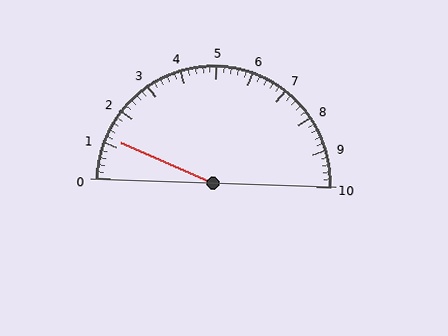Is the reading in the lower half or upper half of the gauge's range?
The reading is in the lower half of the range (0 to 10).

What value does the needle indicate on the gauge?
The needle indicates approximately 1.2.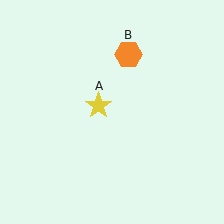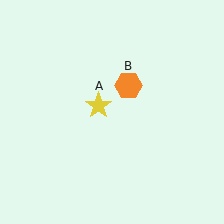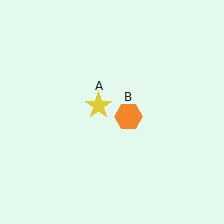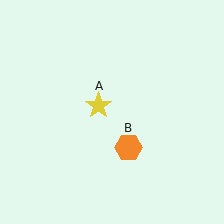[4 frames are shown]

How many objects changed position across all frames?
1 object changed position: orange hexagon (object B).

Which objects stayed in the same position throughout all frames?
Yellow star (object A) remained stationary.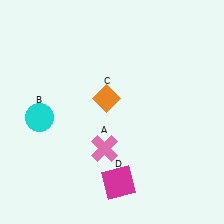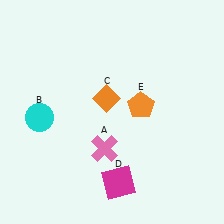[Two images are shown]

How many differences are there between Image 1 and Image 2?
There is 1 difference between the two images.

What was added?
An orange pentagon (E) was added in Image 2.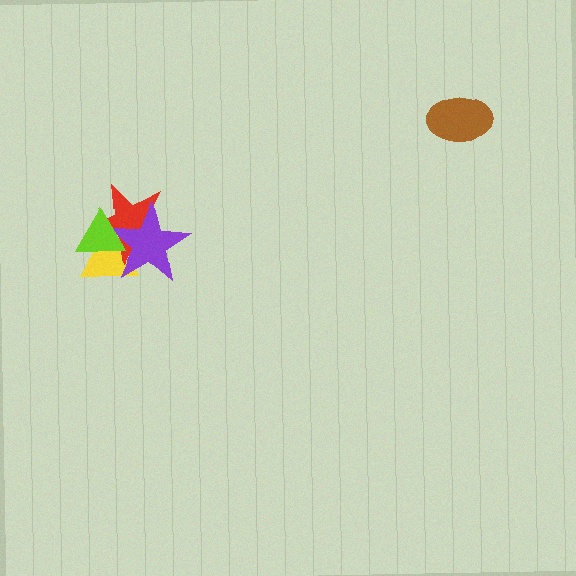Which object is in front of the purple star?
The lime triangle is in front of the purple star.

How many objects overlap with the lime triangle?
3 objects overlap with the lime triangle.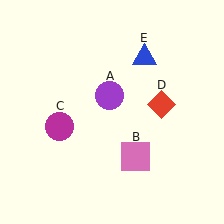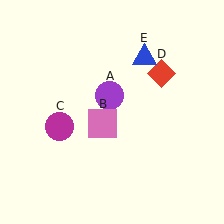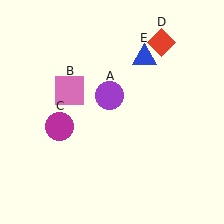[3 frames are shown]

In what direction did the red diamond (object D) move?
The red diamond (object D) moved up.